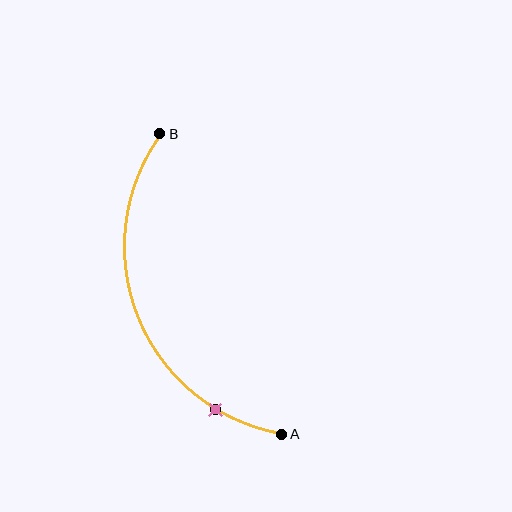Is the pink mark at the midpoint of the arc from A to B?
No. The pink mark lies on the arc but is closer to endpoint A. The arc midpoint would be at the point on the curve equidistant along the arc from both A and B.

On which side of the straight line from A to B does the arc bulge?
The arc bulges to the left of the straight line connecting A and B.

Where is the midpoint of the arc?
The arc midpoint is the point on the curve farthest from the straight line joining A and B. It sits to the left of that line.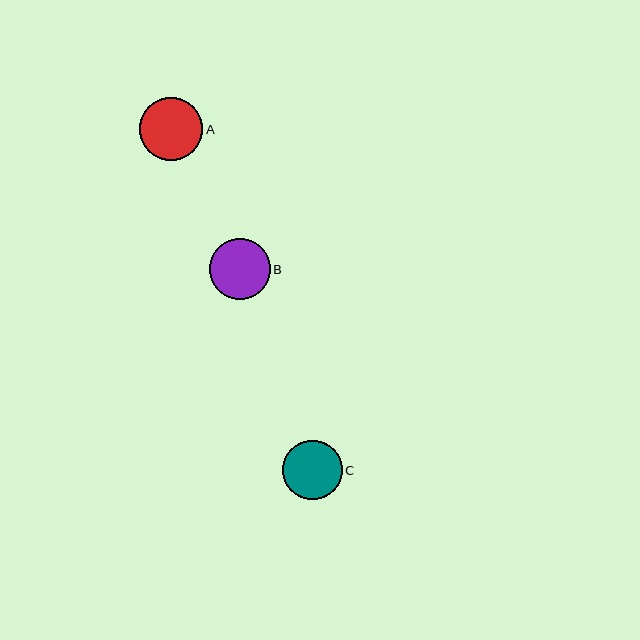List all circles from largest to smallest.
From largest to smallest: A, B, C.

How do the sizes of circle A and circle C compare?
Circle A and circle C are approximately the same size.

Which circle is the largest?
Circle A is the largest with a size of approximately 64 pixels.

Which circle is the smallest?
Circle C is the smallest with a size of approximately 59 pixels.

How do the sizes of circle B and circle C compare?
Circle B and circle C are approximately the same size.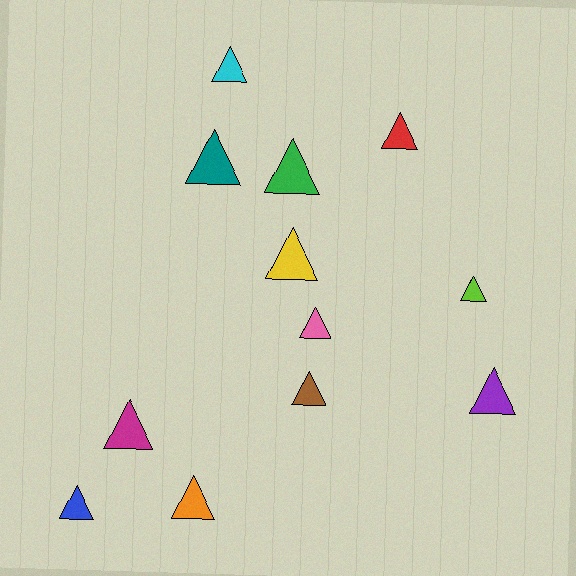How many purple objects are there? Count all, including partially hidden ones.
There is 1 purple object.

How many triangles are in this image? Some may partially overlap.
There are 12 triangles.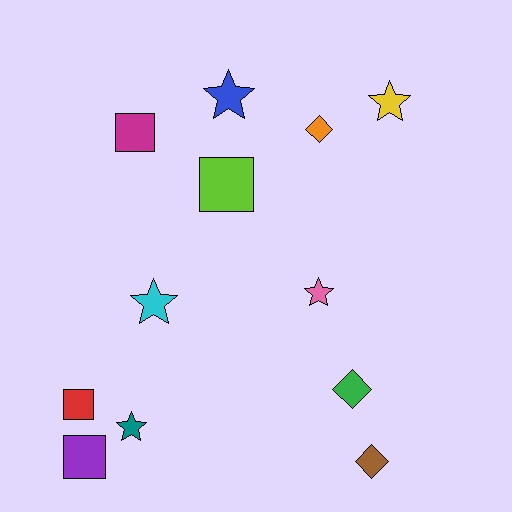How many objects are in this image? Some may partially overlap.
There are 12 objects.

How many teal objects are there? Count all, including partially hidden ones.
There is 1 teal object.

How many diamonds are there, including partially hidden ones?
There are 3 diamonds.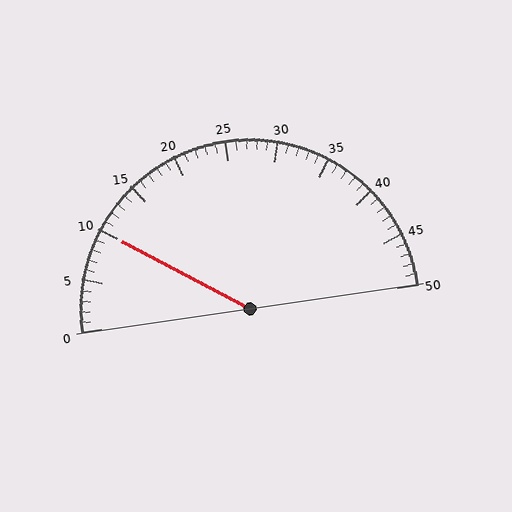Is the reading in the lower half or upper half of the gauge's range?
The reading is in the lower half of the range (0 to 50).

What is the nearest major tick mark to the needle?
The nearest major tick mark is 10.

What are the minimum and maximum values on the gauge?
The gauge ranges from 0 to 50.